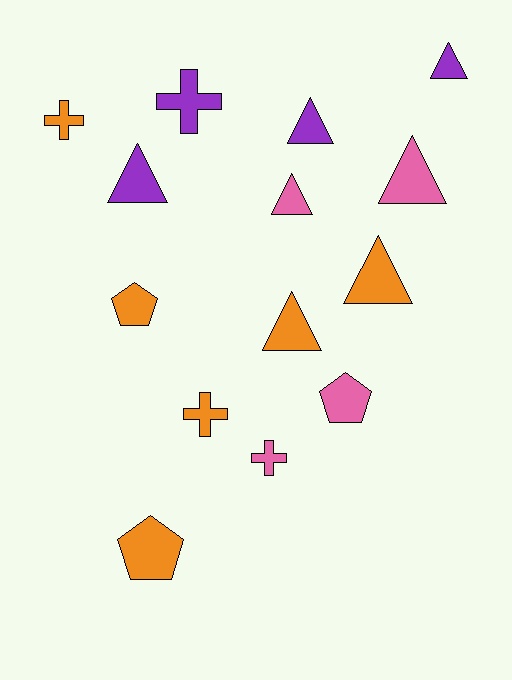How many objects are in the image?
There are 14 objects.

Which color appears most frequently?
Orange, with 6 objects.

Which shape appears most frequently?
Triangle, with 7 objects.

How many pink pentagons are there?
There is 1 pink pentagon.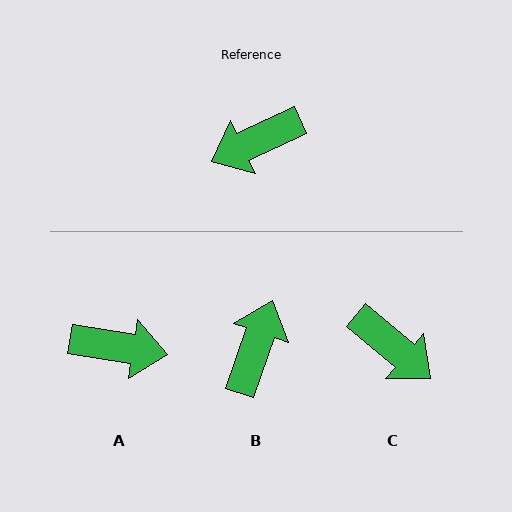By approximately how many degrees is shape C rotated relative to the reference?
Approximately 115 degrees counter-clockwise.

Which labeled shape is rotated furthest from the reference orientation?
A, about 146 degrees away.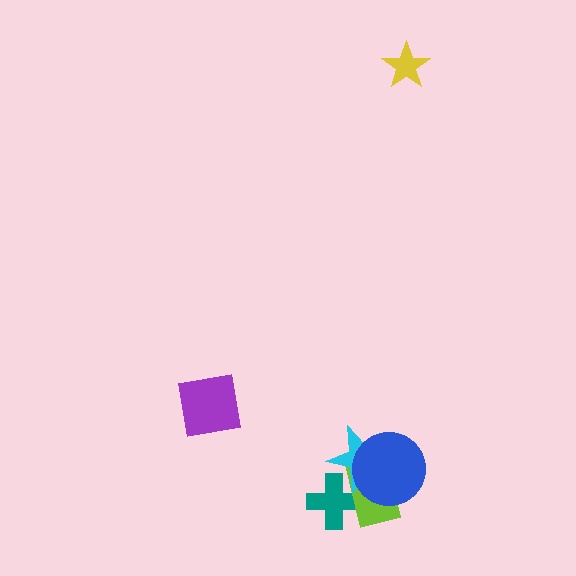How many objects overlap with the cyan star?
3 objects overlap with the cyan star.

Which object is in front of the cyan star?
The blue circle is in front of the cyan star.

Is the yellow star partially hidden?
No, no other shape covers it.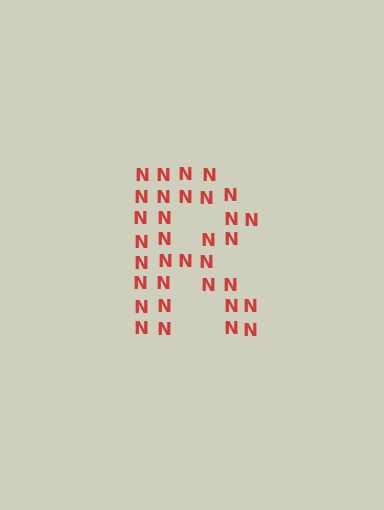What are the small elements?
The small elements are letter N's.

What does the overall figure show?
The overall figure shows the letter R.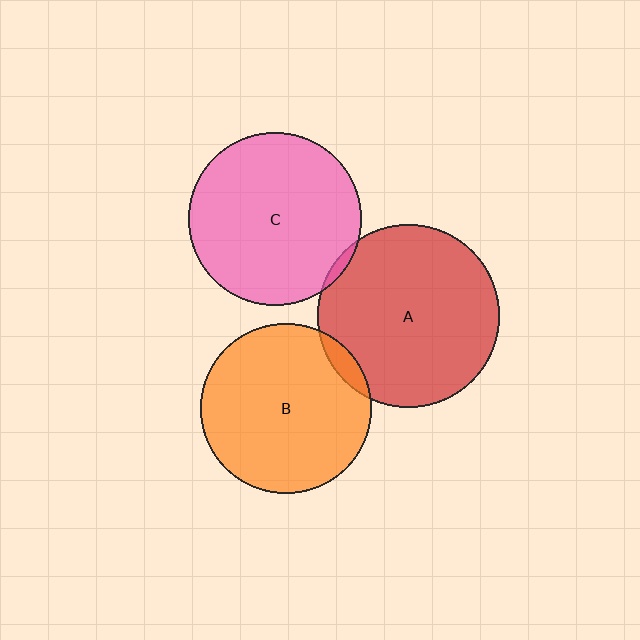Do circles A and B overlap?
Yes.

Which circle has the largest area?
Circle A (red).